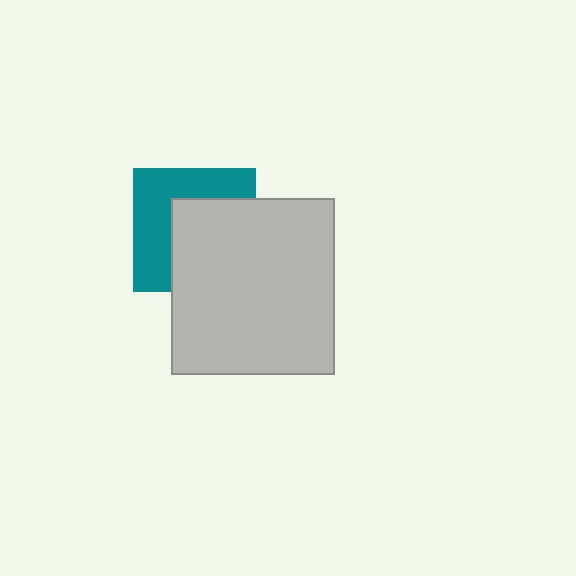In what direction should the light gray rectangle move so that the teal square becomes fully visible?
The light gray rectangle should move toward the lower-right. That is the shortest direction to clear the overlap and leave the teal square fully visible.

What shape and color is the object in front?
The object in front is a light gray rectangle.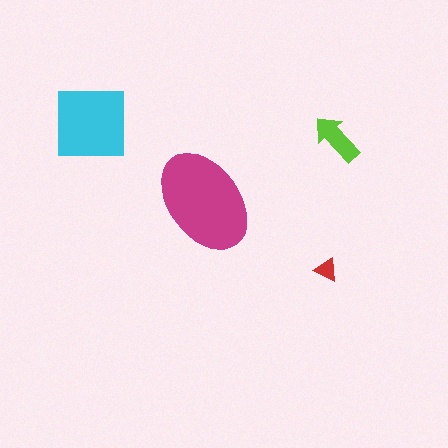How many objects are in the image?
There are 4 objects in the image.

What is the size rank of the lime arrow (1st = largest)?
3rd.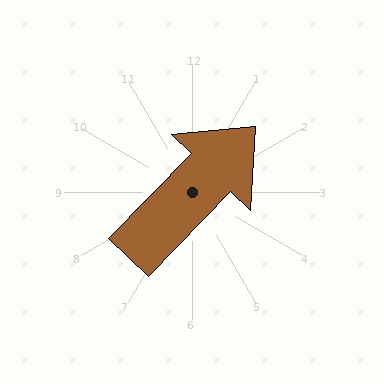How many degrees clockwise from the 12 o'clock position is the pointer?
Approximately 44 degrees.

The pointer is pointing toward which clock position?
Roughly 1 o'clock.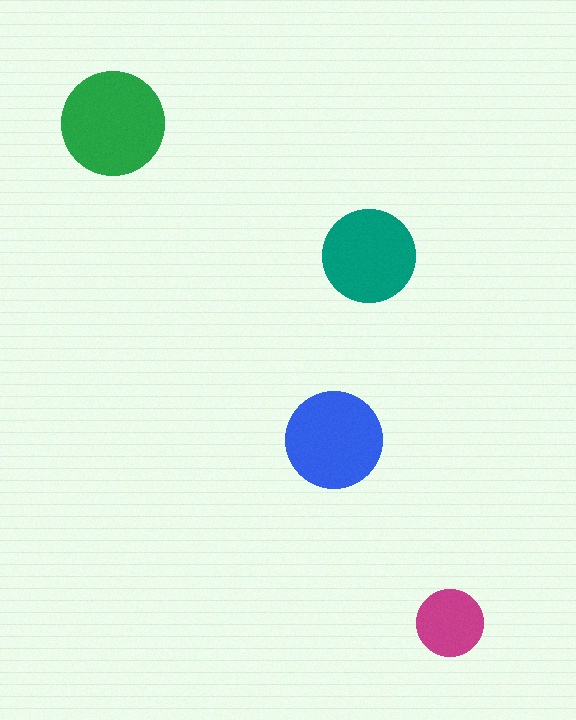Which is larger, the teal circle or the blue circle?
The blue one.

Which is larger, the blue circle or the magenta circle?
The blue one.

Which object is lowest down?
The magenta circle is bottommost.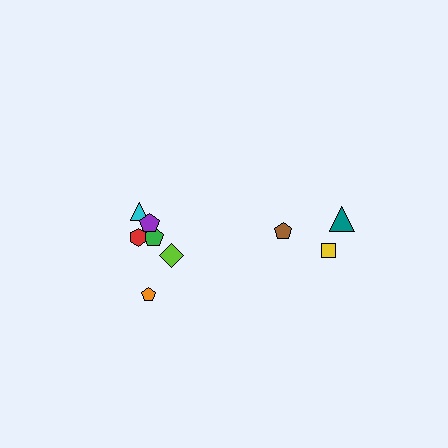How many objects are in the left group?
There are 6 objects.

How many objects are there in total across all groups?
There are 9 objects.